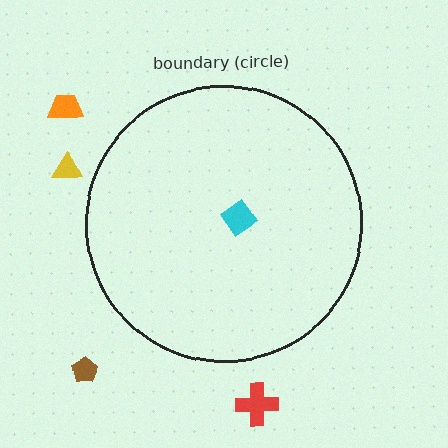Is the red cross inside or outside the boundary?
Outside.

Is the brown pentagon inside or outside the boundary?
Outside.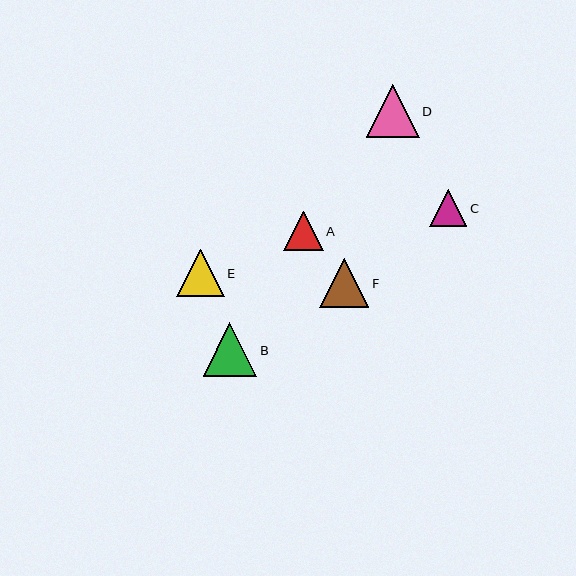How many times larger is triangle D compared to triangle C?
Triangle D is approximately 1.4 times the size of triangle C.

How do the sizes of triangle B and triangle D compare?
Triangle B and triangle D are approximately the same size.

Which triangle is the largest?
Triangle B is the largest with a size of approximately 54 pixels.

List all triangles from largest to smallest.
From largest to smallest: B, D, F, E, A, C.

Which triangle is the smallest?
Triangle C is the smallest with a size of approximately 37 pixels.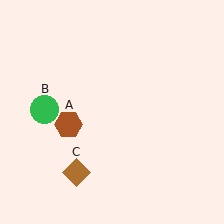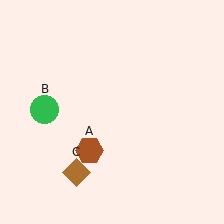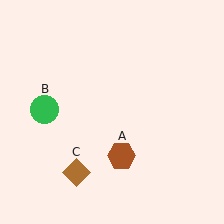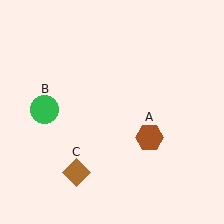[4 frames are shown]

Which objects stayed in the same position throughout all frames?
Green circle (object B) and brown diamond (object C) remained stationary.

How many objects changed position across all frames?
1 object changed position: brown hexagon (object A).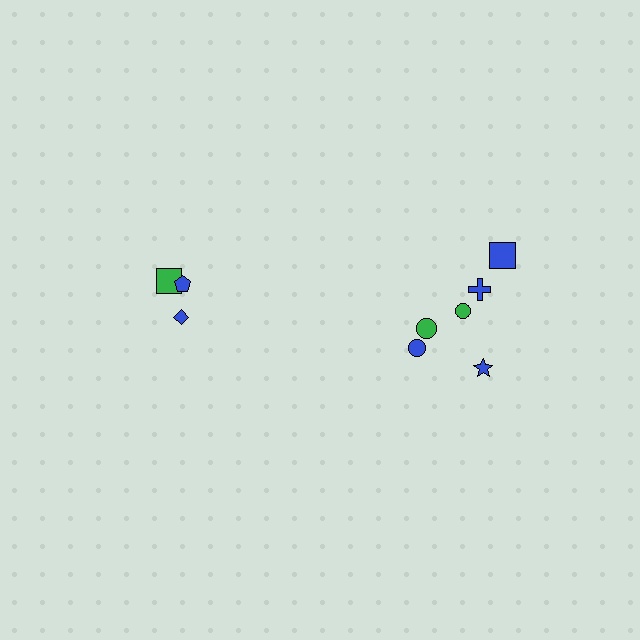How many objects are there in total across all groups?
There are 9 objects.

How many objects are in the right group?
There are 6 objects.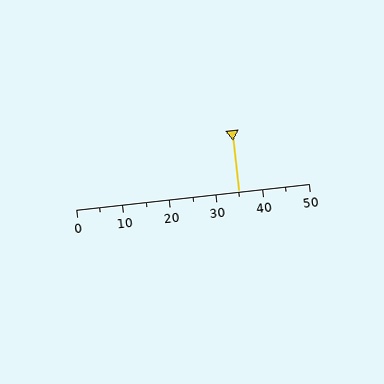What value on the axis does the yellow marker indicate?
The marker indicates approximately 35.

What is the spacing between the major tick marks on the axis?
The major ticks are spaced 10 apart.